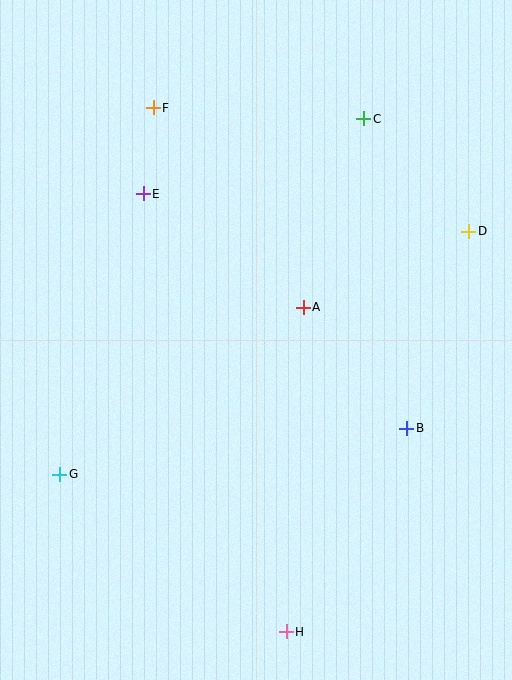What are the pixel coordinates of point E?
Point E is at (143, 194).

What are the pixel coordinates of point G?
Point G is at (60, 474).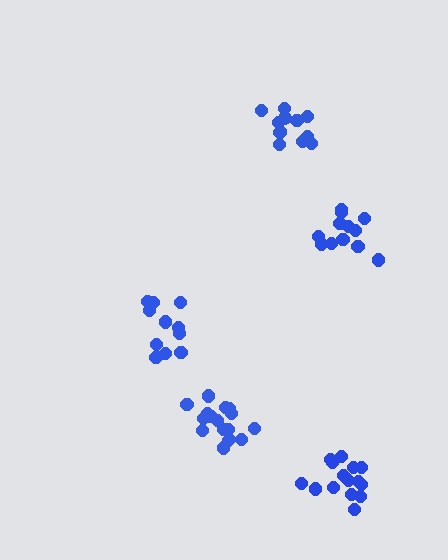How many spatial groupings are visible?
There are 5 spatial groupings.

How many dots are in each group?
Group 1: 12 dots, Group 2: 17 dots, Group 3: 15 dots, Group 4: 12 dots, Group 5: 12 dots (68 total).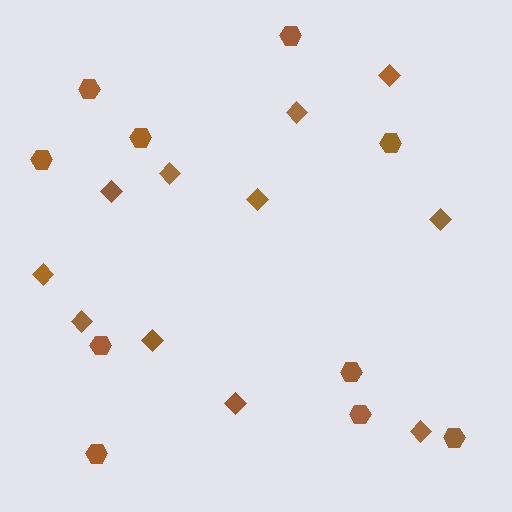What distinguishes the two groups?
There are 2 groups: one group of hexagons (10) and one group of diamonds (11).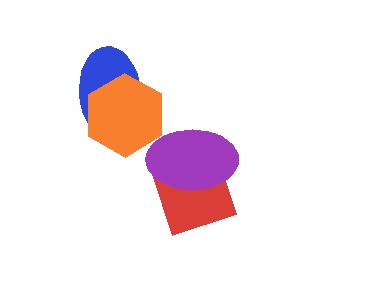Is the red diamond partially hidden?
Yes, it is partially covered by another shape.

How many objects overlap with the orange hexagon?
1 object overlaps with the orange hexagon.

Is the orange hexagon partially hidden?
No, no other shape covers it.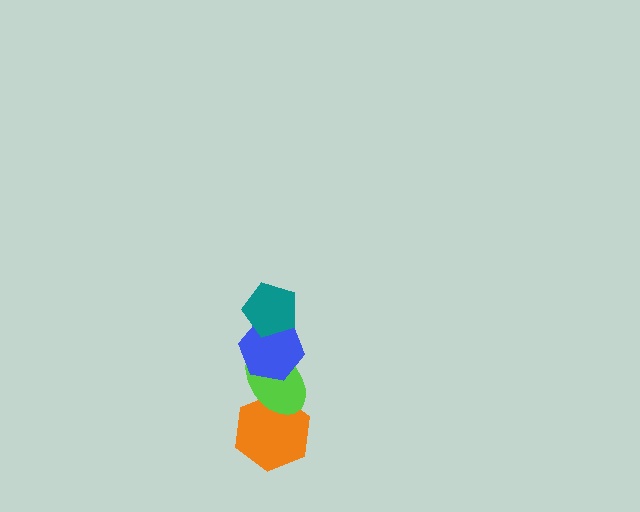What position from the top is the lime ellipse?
The lime ellipse is 3rd from the top.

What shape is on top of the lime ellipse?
The blue hexagon is on top of the lime ellipse.